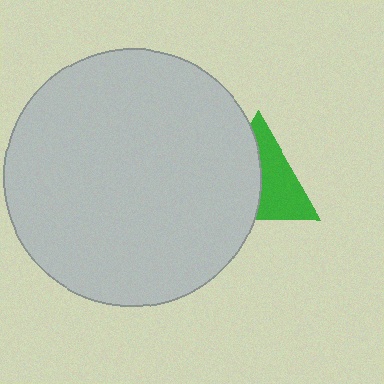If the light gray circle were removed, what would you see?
You would see the complete green triangle.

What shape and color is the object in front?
The object in front is a light gray circle.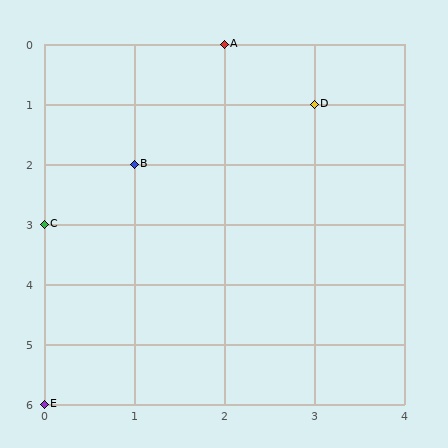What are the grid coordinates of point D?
Point D is at grid coordinates (3, 1).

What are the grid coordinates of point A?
Point A is at grid coordinates (2, 0).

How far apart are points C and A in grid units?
Points C and A are 2 columns and 3 rows apart (about 3.6 grid units diagonally).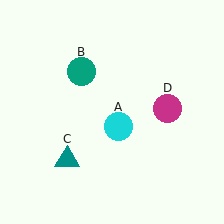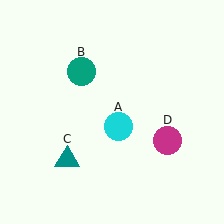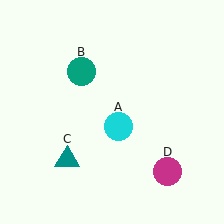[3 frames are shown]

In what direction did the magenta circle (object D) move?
The magenta circle (object D) moved down.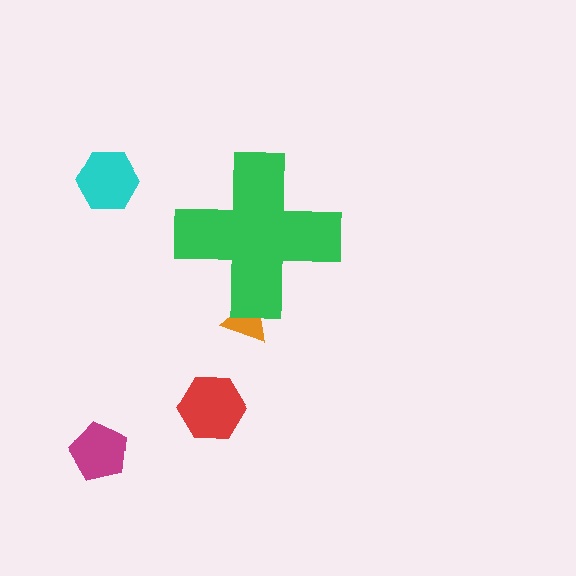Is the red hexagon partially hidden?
No, the red hexagon is fully visible.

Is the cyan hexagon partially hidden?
No, the cyan hexagon is fully visible.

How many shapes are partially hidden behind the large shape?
1 shape is partially hidden.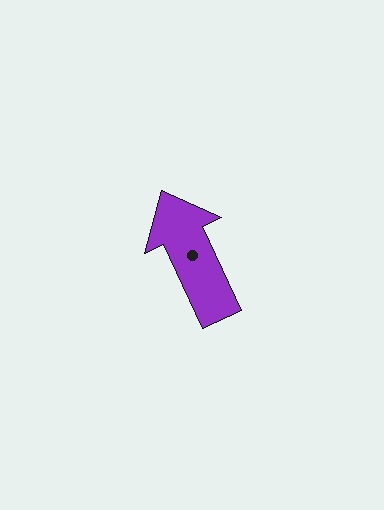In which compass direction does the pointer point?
Northwest.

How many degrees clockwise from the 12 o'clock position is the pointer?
Approximately 335 degrees.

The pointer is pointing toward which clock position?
Roughly 11 o'clock.